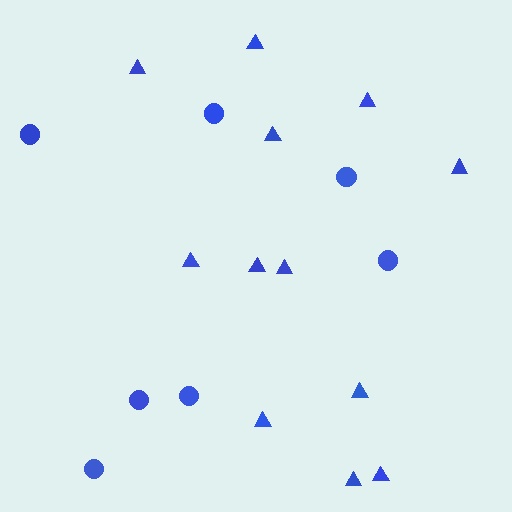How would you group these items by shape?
There are 2 groups: one group of triangles (12) and one group of circles (7).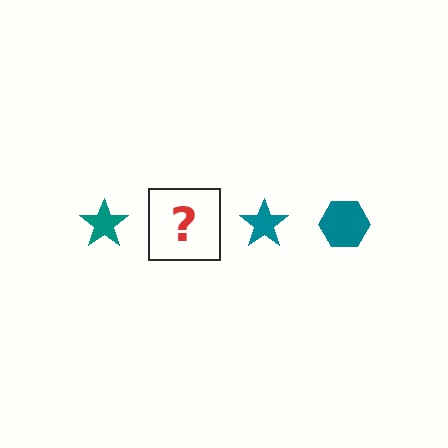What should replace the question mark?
The question mark should be replaced with a teal hexagon.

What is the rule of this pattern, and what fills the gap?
The rule is that the pattern cycles through star, hexagon shapes in teal. The gap should be filled with a teal hexagon.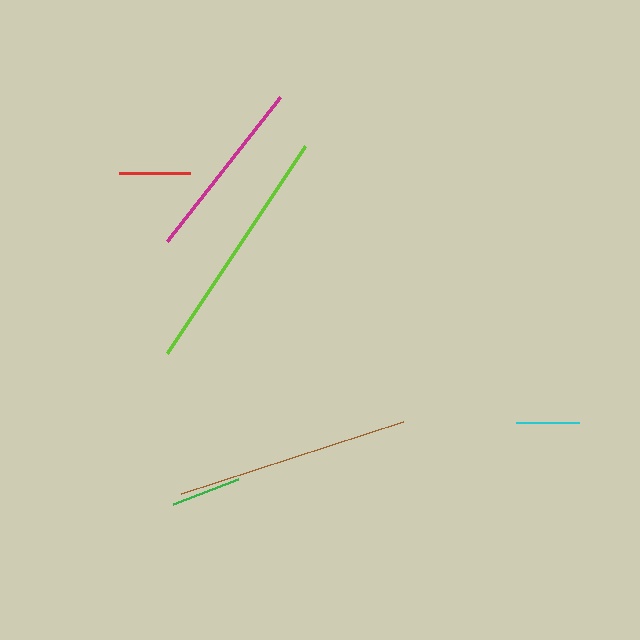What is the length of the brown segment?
The brown segment is approximately 233 pixels long.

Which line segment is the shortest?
The cyan line is the shortest at approximately 63 pixels.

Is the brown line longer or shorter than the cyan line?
The brown line is longer than the cyan line.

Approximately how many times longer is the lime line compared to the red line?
The lime line is approximately 3.5 times the length of the red line.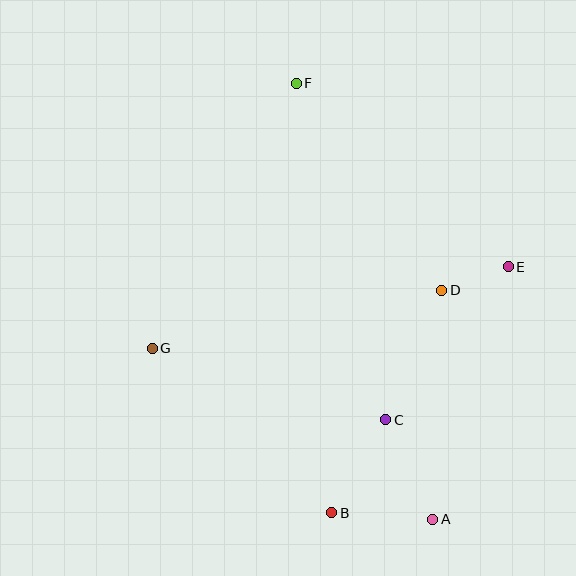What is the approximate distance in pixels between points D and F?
The distance between D and F is approximately 253 pixels.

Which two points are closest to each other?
Points D and E are closest to each other.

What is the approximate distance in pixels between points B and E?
The distance between B and E is approximately 303 pixels.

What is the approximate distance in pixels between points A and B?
The distance between A and B is approximately 101 pixels.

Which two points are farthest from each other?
Points A and F are farthest from each other.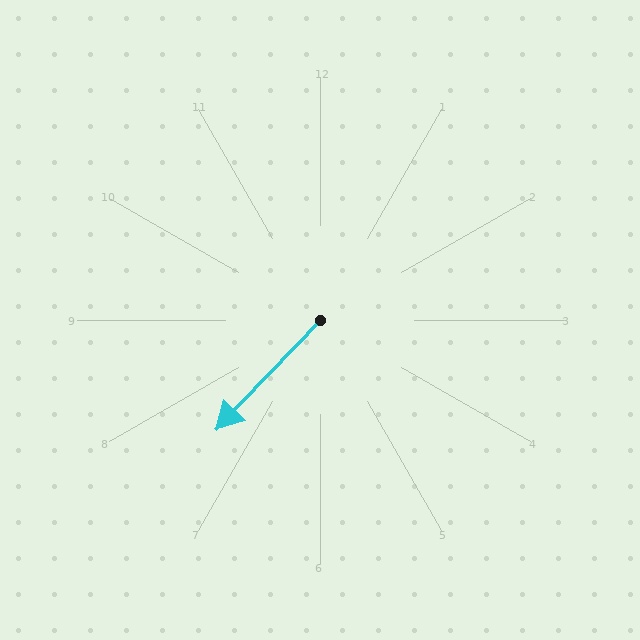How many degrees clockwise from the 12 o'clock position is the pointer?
Approximately 224 degrees.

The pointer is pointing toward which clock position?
Roughly 7 o'clock.